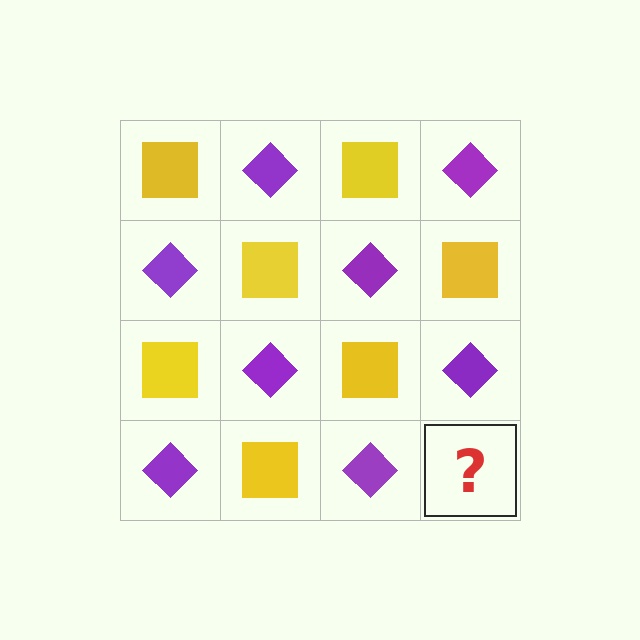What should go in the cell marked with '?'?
The missing cell should contain a yellow square.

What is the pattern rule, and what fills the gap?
The rule is that it alternates yellow square and purple diamond in a checkerboard pattern. The gap should be filled with a yellow square.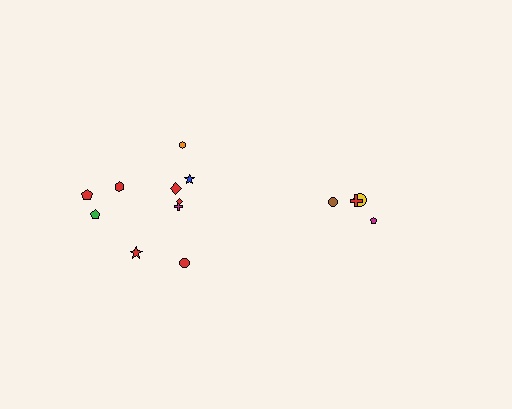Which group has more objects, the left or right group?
The left group.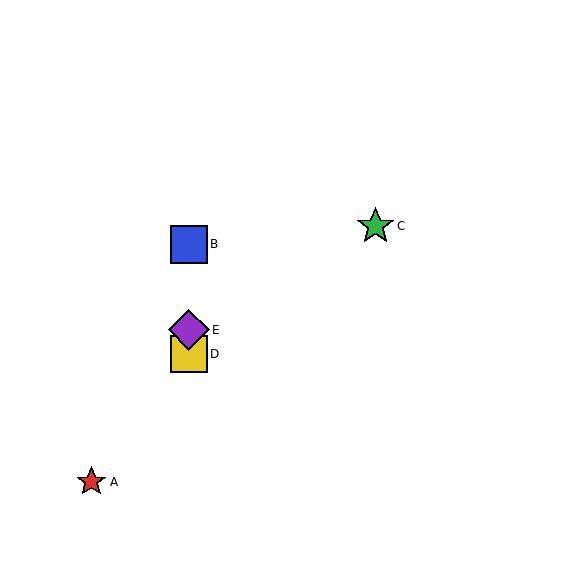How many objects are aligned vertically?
3 objects (B, D, E) are aligned vertically.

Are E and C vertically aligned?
No, E is at x≈189 and C is at x≈375.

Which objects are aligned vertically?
Objects B, D, E are aligned vertically.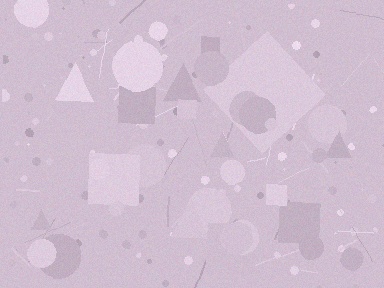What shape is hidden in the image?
A diamond is hidden in the image.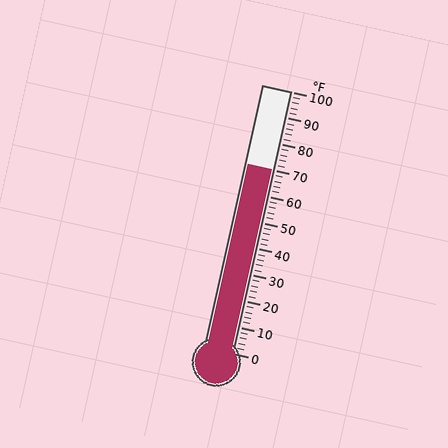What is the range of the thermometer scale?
The thermometer scale ranges from 0°F to 100°F.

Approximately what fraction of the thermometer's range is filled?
The thermometer is filled to approximately 70% of its range.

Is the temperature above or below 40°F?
The temperature is above 40°F.